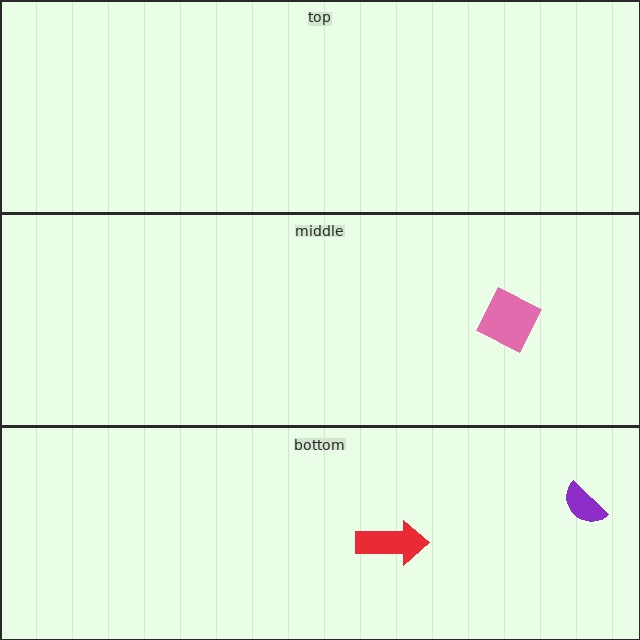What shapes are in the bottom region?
The red arrow, the purple semicircle.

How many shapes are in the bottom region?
2.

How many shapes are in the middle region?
1.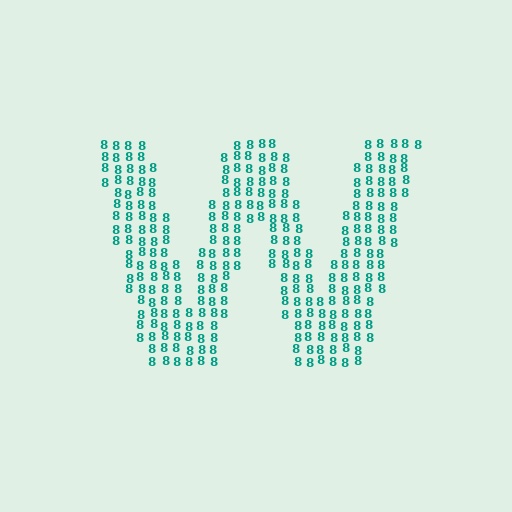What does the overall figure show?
The overall figure shows the letter W.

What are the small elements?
The small elements are digit 8's.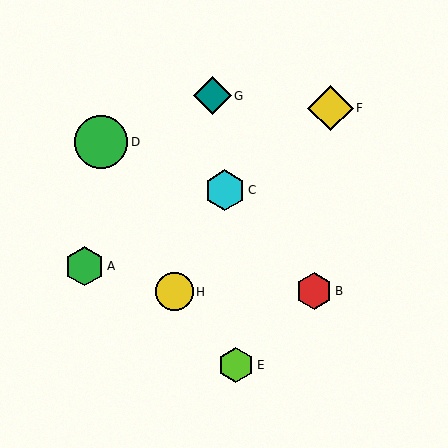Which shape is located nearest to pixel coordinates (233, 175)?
The cyan hexagon (labeled C) at (225, 190) is nearest to that location.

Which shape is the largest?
The green circle (labeled D) is the largest.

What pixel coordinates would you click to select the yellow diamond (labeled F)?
Click at (330, 108) to select the yellow diamond F.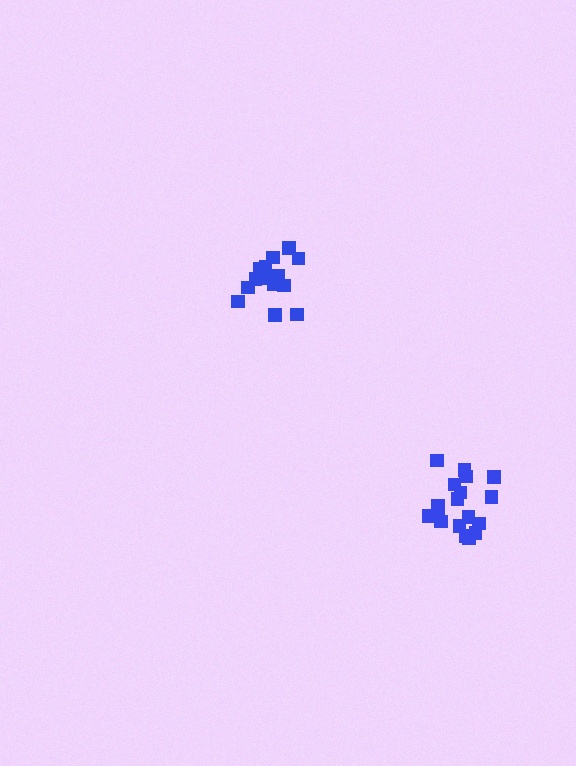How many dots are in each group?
Group 1: 18 dots, Group 2: 15 dots (33 total).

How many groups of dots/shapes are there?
There are 2 groups.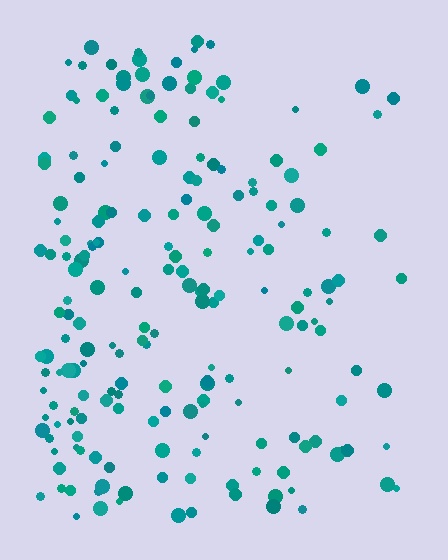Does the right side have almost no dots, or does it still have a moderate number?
Still a moderate number, just noticeably fewer than the left.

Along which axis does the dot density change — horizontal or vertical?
Horizontal.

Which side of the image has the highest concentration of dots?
The left.